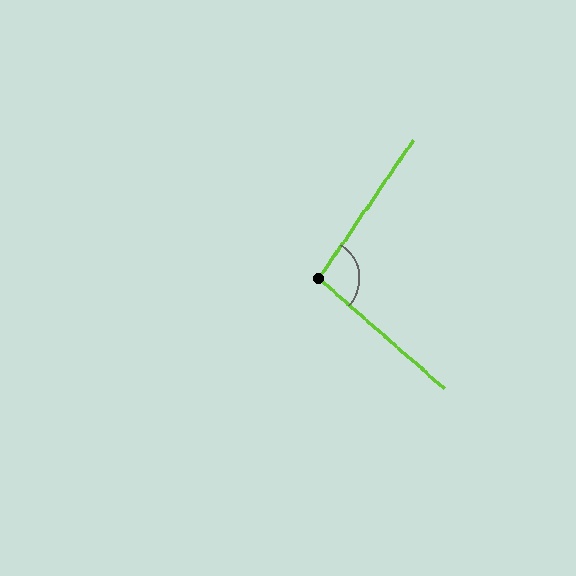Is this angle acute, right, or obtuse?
It is obtuse.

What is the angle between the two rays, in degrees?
Approximately 97 degrees.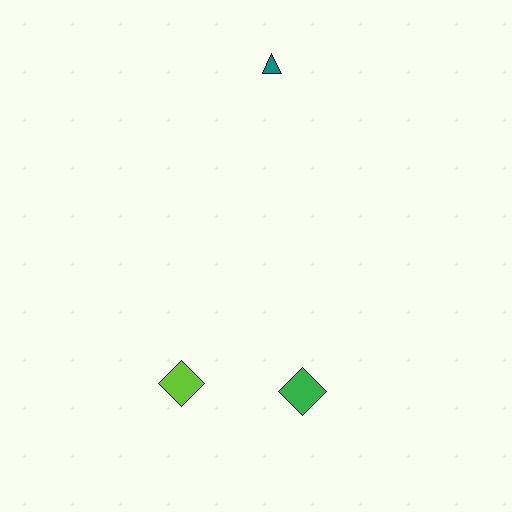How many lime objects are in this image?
There is 1 lime object.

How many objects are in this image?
There are 3 objects.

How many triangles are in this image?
There is 1 triangle.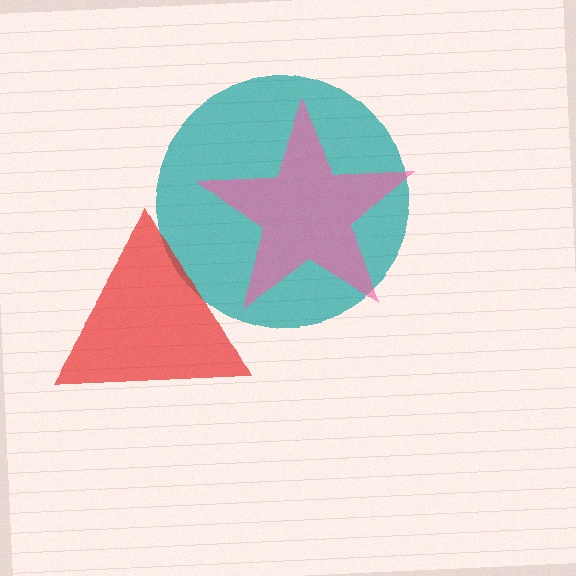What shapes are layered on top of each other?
The layered shapes are: a teal circle, a pink star, a red triangle.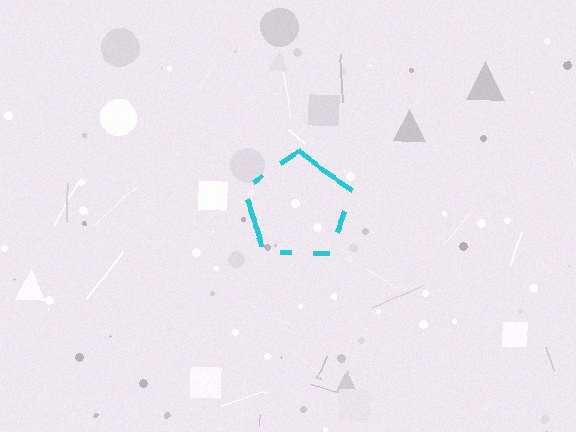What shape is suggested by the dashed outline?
The dashed outline suggests a pentagon.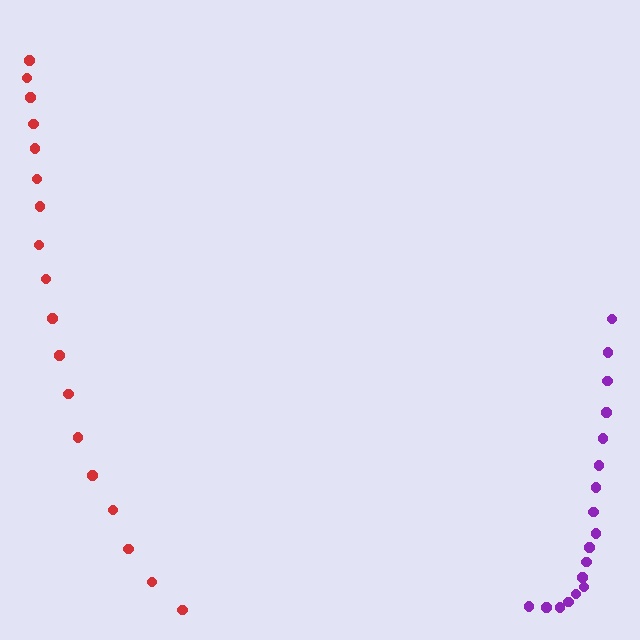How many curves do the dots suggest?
There are 2 distinct paths.